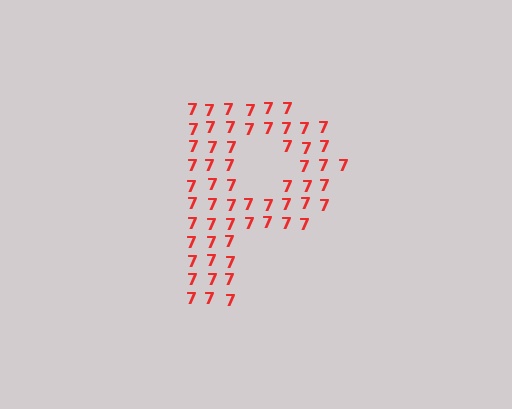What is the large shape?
The large shape is the letter P.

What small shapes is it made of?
It is made of small digit 7's.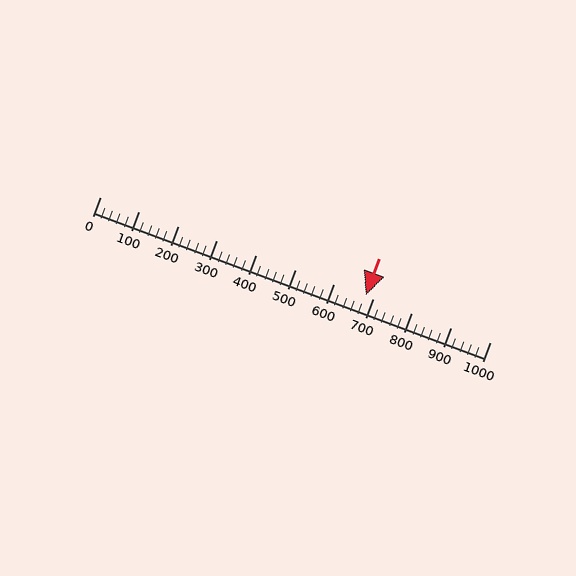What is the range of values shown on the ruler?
The ruler shows values from 0 to 1000.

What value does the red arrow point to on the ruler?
The red arrow points to approximately 681.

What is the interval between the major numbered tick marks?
The major tick marks are spaced 100 units apart.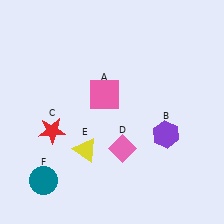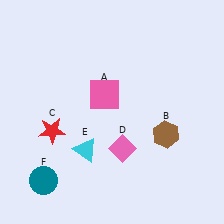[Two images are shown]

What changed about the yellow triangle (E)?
In Image 1, E is yellow. In Image 2, it changed to cyan.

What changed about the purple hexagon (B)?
In Image 1, B is purple. In Image 2, it changed to brown.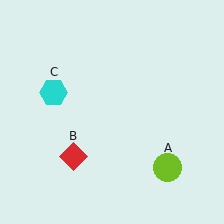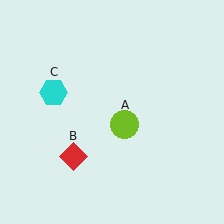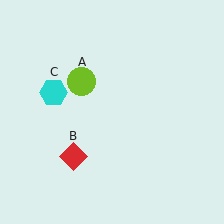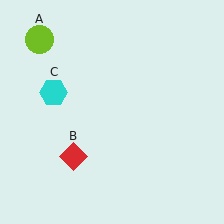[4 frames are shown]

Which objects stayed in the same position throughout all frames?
Red diamond (object B) and cyan hexagon (object C) remained stationary.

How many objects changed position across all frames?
1 object changed position: lime circle (object A).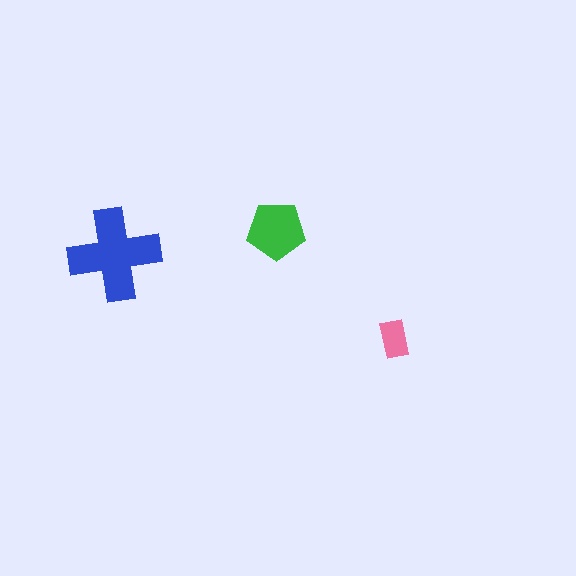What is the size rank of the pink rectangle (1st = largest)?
3rd.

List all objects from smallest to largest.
The pink rectangle, the green pentagon, the blue cross.